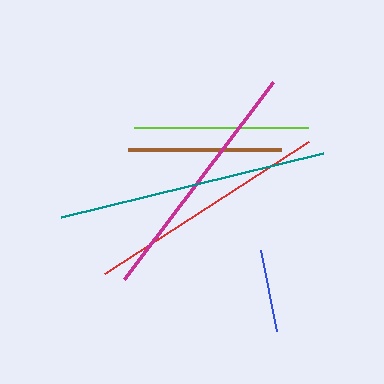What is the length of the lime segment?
The lime segment is approximately 174 pixels long.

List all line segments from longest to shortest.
From longest to shortest: teal, magenta, red, lime, brown, blue.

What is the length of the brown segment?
The brown segment is approximately 153 pixels long.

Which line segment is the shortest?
The blue line is the shortest at approximately 83 pixels.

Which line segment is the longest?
The teal line is the longest at approximately 269 pixels.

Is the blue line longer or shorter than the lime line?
The lime line is longer than the blue line.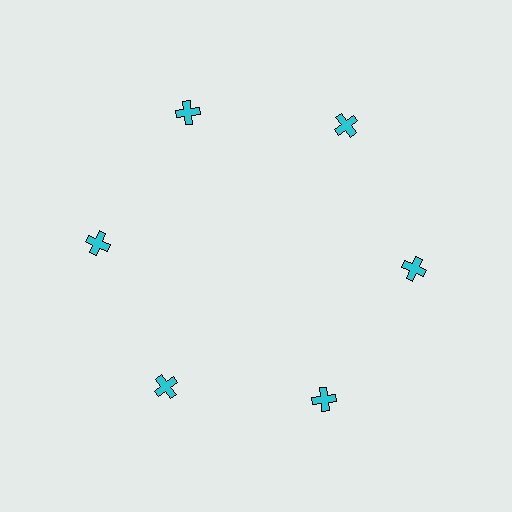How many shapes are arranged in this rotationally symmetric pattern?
There are 6 shapes, arranged in 6 groups of 1.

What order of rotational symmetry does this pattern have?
This pattern has 6-fold rotational symmetry.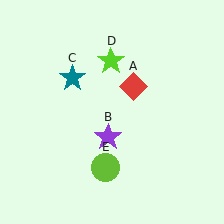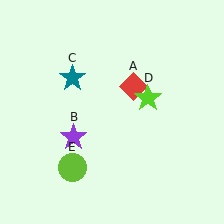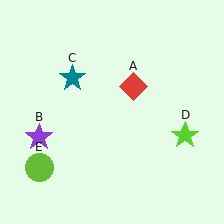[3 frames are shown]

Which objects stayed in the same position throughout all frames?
Red diamond (object A) and teal star (object C) remained stationary.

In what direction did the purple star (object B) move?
The purple star (object B) moved left.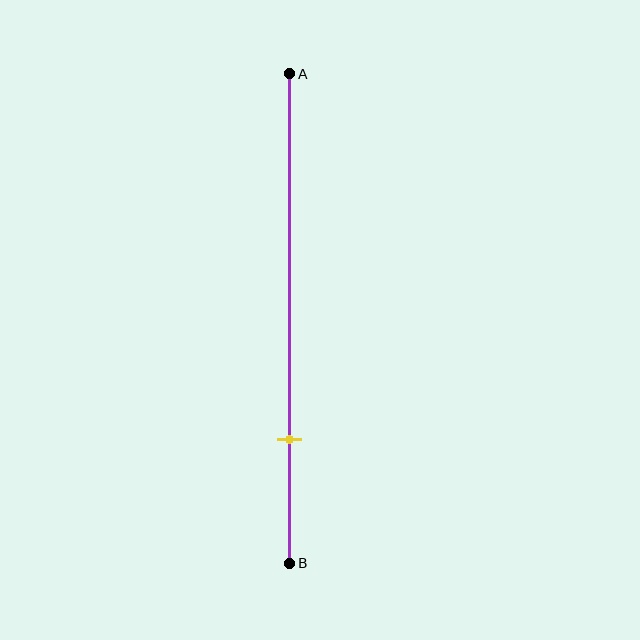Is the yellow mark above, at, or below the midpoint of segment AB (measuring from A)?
The yellow mark is below the midpoint of segment AB.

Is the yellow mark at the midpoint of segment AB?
No, the mark is at about 75% from A, not at the 50% midpoint.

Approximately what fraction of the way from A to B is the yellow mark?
The yellow mark is approximately 75% of the way from A to B.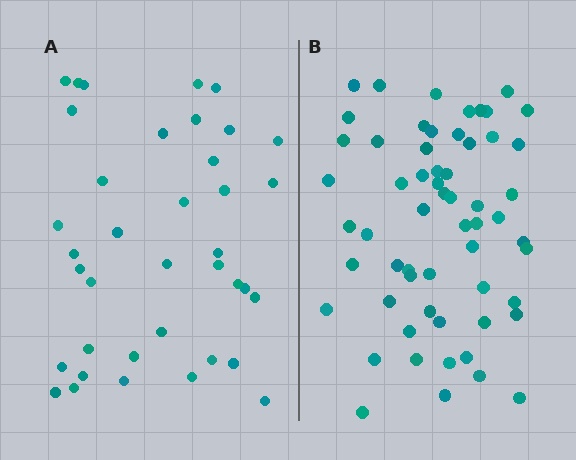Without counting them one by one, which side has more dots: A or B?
Region B (the right region) has more dots.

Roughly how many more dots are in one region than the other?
Region B has approximately 20 more dots than region A.